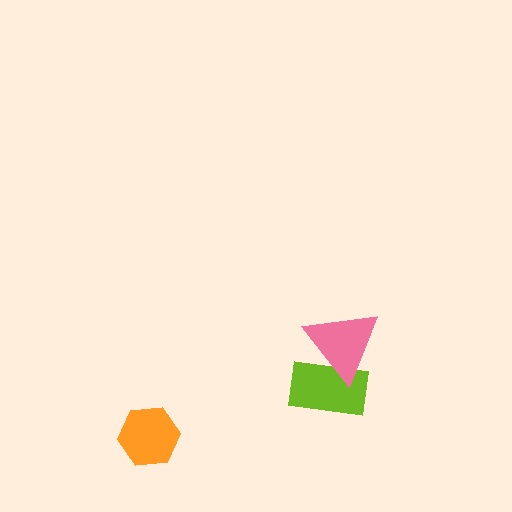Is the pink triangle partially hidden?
No, no other shape covers it.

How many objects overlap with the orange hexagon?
0 objects overlap with the orange hexagon.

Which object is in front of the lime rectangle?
The pink triangle is in front of the lime rectangle.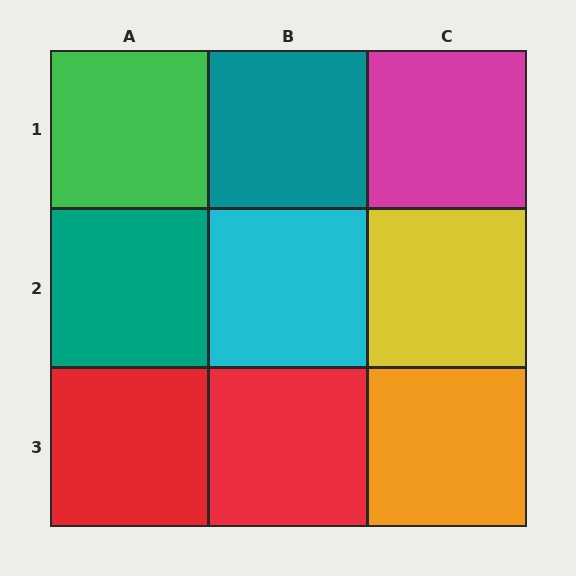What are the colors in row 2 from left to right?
Teal, cyan, yellow.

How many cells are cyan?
1 cell is cyan.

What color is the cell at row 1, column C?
Magenta.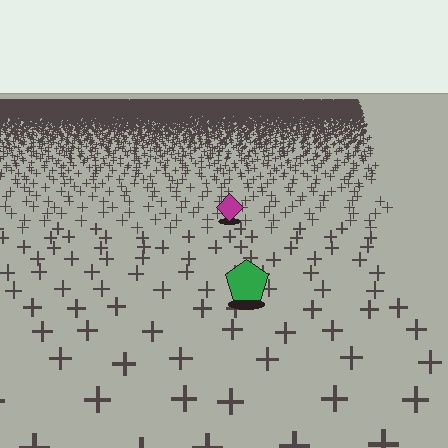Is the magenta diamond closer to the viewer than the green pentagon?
No. The green pentagon is closer — you can tell from the texture gradient: the ground texture is coarser near it.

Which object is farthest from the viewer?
The magenta diamond is farthest from the viewer. It appears smaller and the ground texture around it is denser.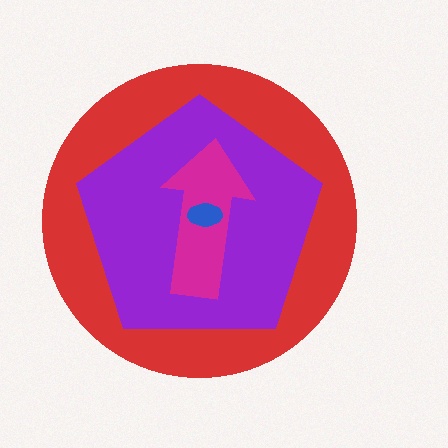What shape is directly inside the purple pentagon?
The magenta arrow.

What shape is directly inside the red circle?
The purple pentagon.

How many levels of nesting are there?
4.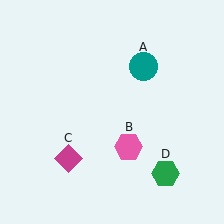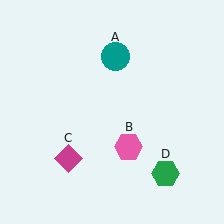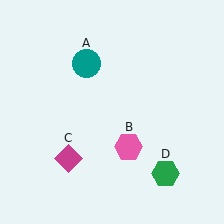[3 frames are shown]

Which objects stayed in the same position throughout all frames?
Pink hexagon (object B) and magenta diamond (object C) and green hexagon (object D) remained stationary.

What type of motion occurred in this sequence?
The teal circle (object A) rotated counterclockwise around the center of the scene.